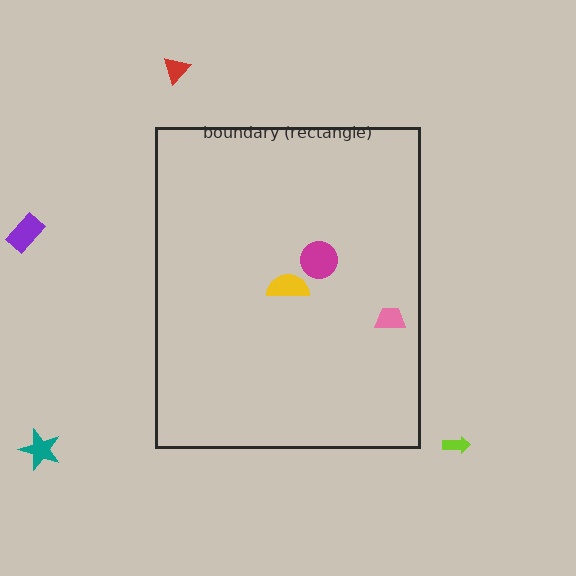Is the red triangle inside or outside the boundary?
Outside.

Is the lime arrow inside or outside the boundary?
Outside.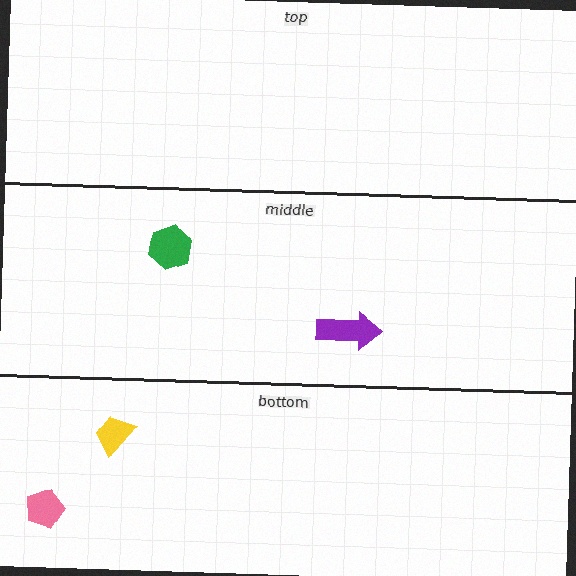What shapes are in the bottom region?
The yellow trapezoid, the pink pentagon.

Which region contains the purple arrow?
The middle region.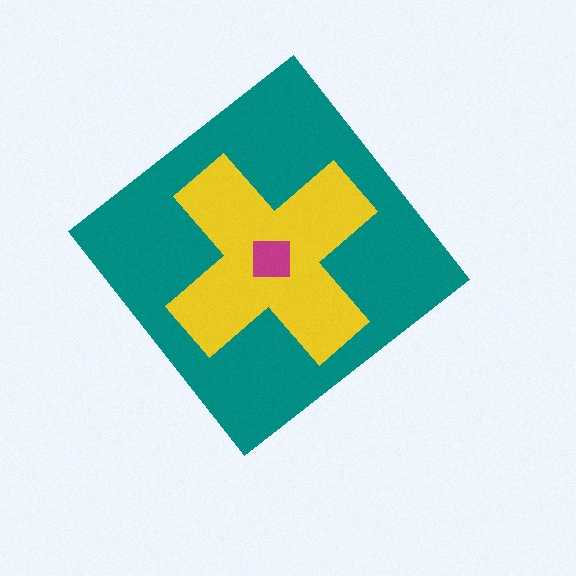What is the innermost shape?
The magenta square.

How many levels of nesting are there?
3.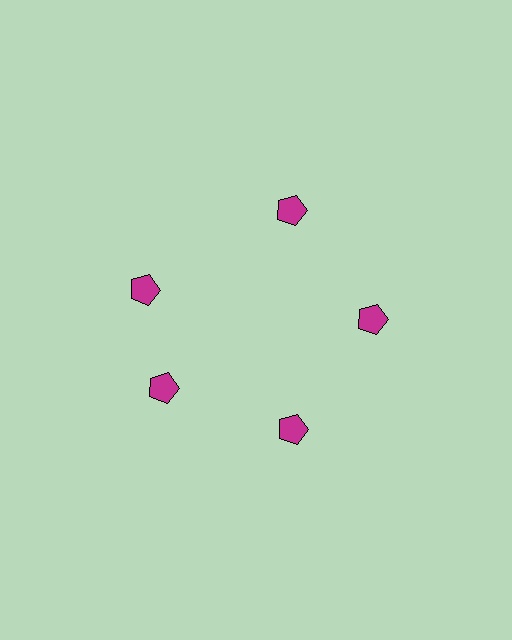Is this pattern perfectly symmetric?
No. The 5 magenta pentagons are arranged in a ring, but one element near the 10 o'clock position is rotated out of alignment along the ring, breaking the 5-fold rotational symmetry.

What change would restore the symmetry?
The symmetry would be restored by rotating it back into even spacing with its neighbors so that all 5 pentagons sit at equal angles and equal distance from the center.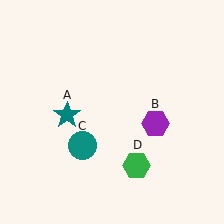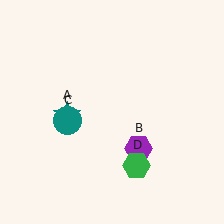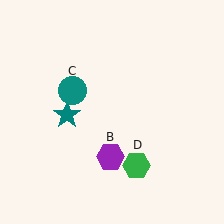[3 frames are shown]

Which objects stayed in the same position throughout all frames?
Teal star (object A) and green hexagon (object D) remained stationary.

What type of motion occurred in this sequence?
The purple hexagon (object B), teal circle (object C) rotated clockwise around the center of the scene.